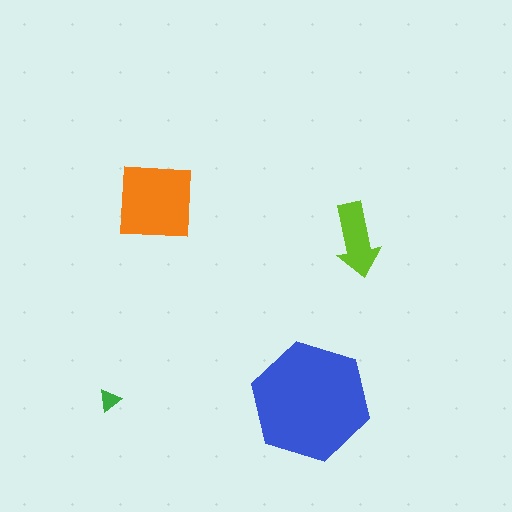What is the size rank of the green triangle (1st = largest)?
4th.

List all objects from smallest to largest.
The green triangle, the lime arrow, the orange square, the blue hexagon.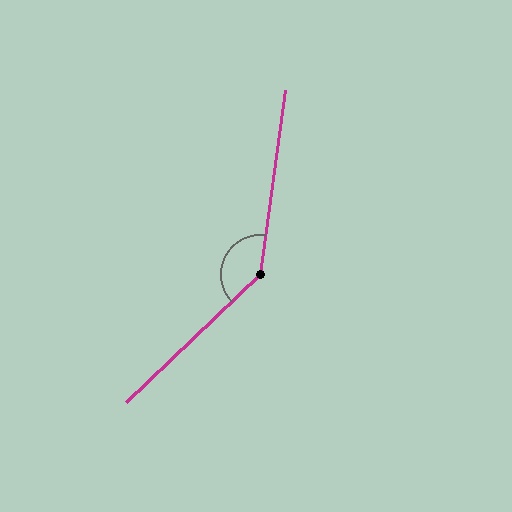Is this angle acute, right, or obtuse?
It is obtuse.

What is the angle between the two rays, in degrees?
Approximately 141 degrees.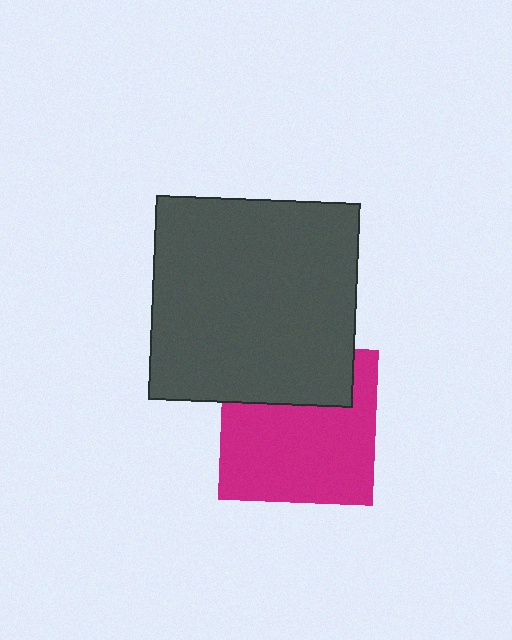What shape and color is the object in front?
The object in front is a dark gray square.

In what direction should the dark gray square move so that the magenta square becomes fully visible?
The dark gray square should move up. That is the shortest direction to clear the overlap and leave the magenta square fully visible.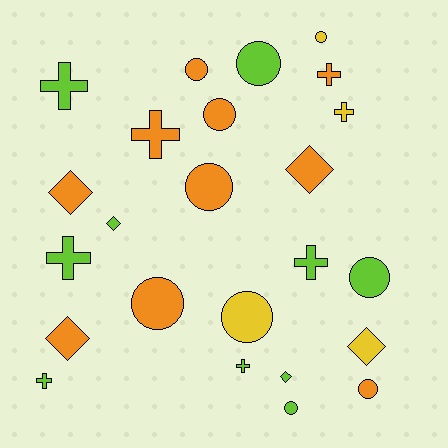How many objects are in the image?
There are 24 objects.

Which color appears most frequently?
Orange, with 10 objects.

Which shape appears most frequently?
Circle, with 10 objects.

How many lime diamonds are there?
There are 2 lime diamonds.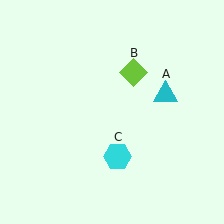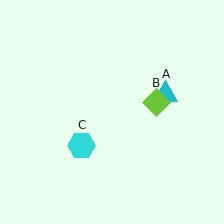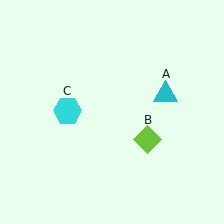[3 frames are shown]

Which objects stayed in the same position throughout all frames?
Cyan triangle (object A) remained stationary.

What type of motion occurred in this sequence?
The lime diamond (object B), cyan hexagon (object C) rotated clockwise around the center of the scene.